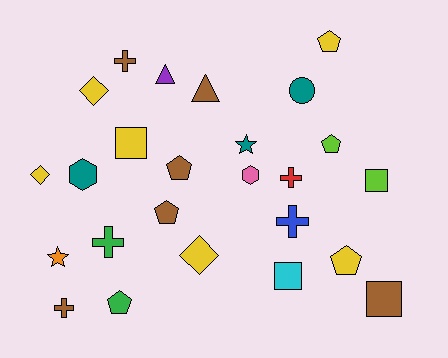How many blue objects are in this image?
There is 1 blue object.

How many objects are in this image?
There are 25 objects.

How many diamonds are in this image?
There are 3 diamonds.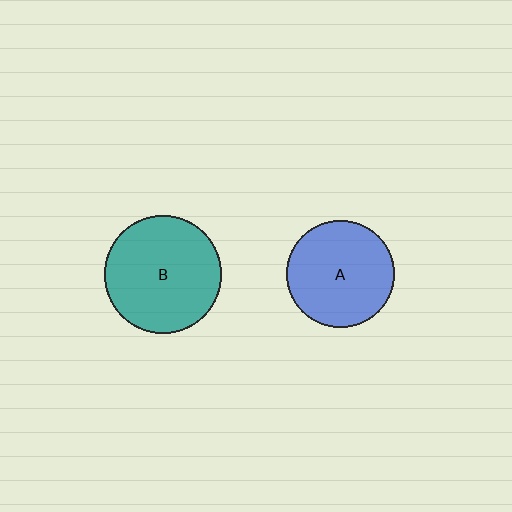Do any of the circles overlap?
No, none of the circles overlap.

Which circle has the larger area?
Circle B (teal).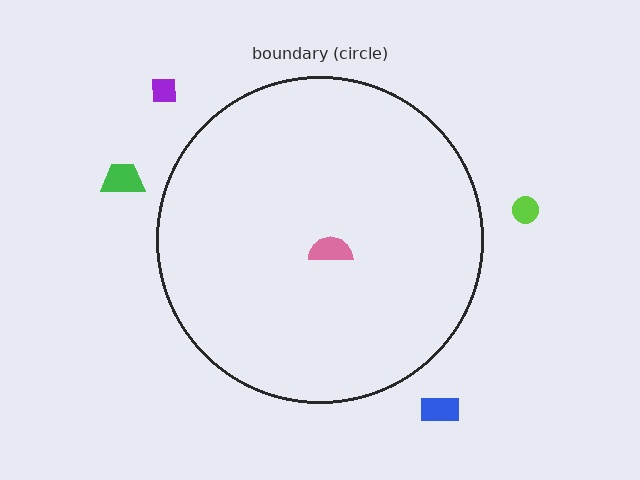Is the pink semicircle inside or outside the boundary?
Inside.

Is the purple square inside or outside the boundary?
Outside.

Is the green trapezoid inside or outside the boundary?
Outside.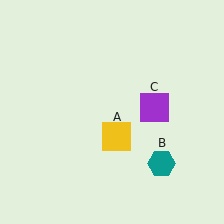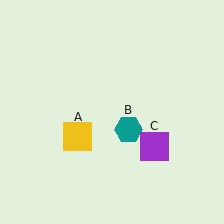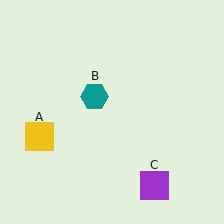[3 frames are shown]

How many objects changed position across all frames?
3 objects changed position: yellow square (object A), teal hexagon (object B), purple square (object C).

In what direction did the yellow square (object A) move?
The yellow square (object A) moved left.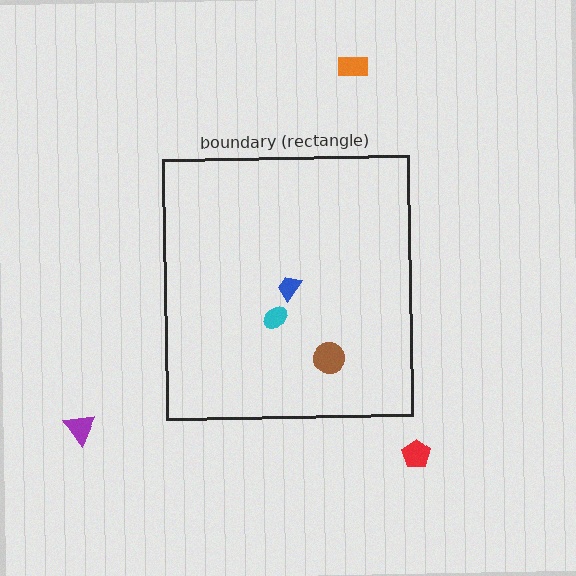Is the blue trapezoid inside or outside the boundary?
Inside.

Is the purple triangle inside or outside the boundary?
Outside.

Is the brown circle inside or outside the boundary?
Inside.